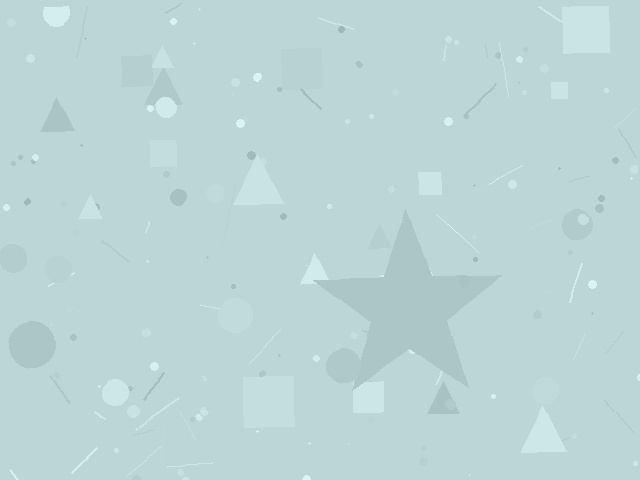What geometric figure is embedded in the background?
A star is embedded in the background.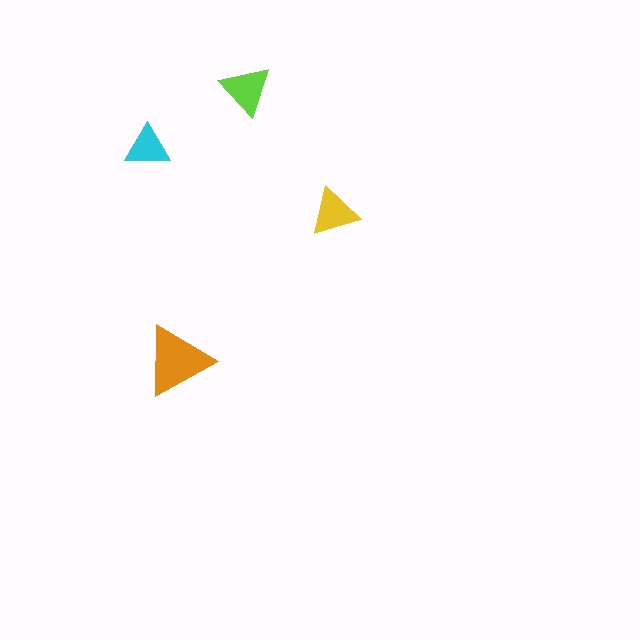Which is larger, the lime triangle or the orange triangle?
The orange one.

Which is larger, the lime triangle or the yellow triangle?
The lime one.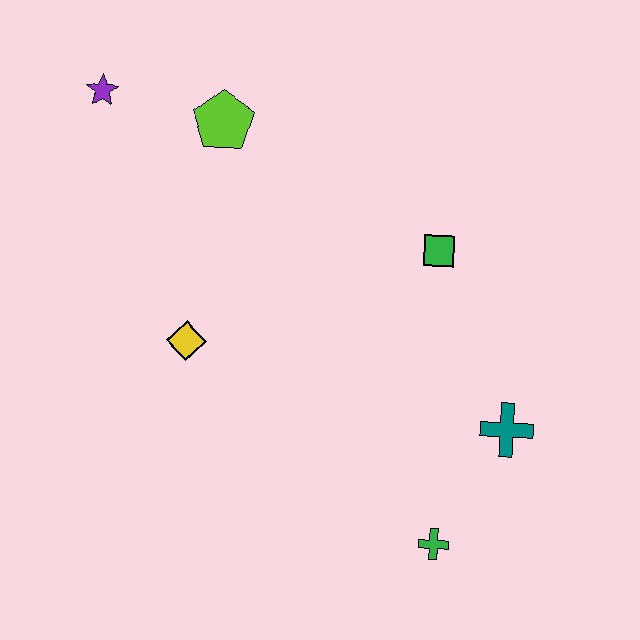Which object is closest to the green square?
The teal cross is closest to the green square.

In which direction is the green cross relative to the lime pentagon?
The green cross is below the lime pentagon.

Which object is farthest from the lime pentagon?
The green cross is farthest from the lime pentagon.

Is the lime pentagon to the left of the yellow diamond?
No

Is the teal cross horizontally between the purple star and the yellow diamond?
No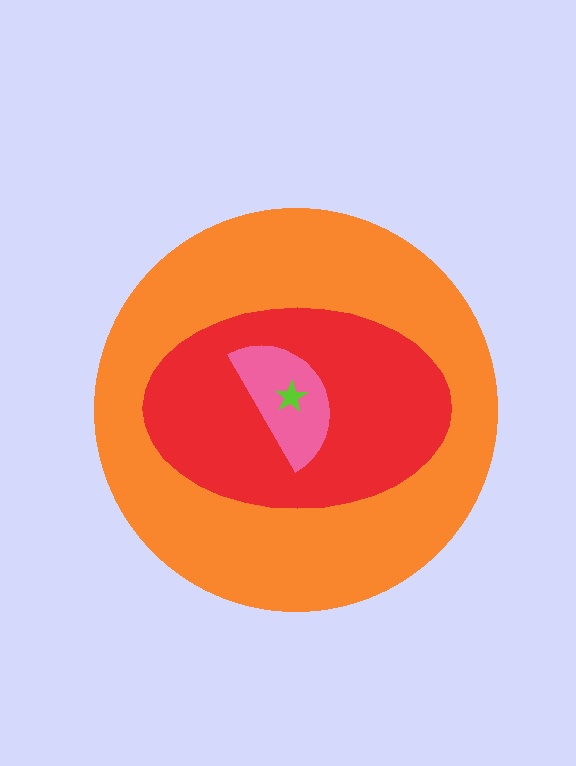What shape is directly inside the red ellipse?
The pink semicircle.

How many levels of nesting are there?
4.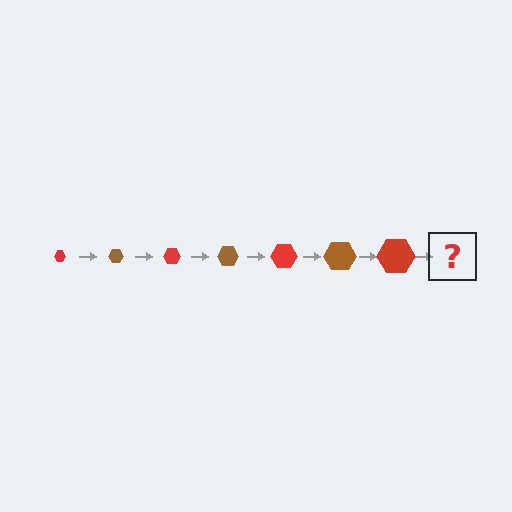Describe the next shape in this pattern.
It should be a brown hexagon, larger than the previous one.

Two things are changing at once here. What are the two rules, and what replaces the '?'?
The two rules are that the hexagon grows larger each step and the color cycles through red and brown. The '?' should be a brown hexagon, larger than the previous one.